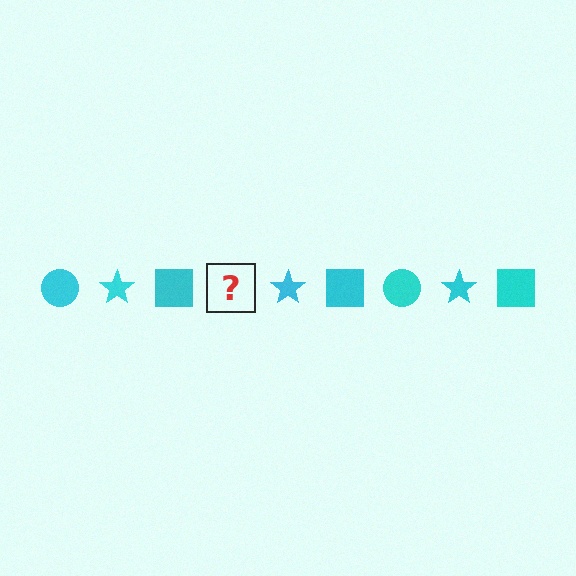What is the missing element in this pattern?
The missing element is a cyan circle.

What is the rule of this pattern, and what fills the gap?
The rule is that the pattern cycles through circle, star, square shapes in cyan. The gap should be filled with a cyan circle.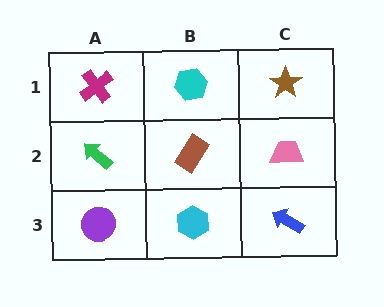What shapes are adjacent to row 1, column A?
A green arrow (row 2, column A), a cyan hexagon (row 1, column B).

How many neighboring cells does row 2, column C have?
3.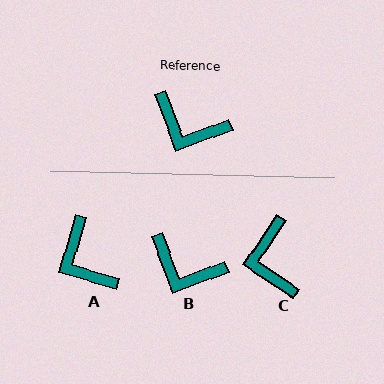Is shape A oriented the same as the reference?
No, it is off by about 37 degrees.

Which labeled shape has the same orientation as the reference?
B.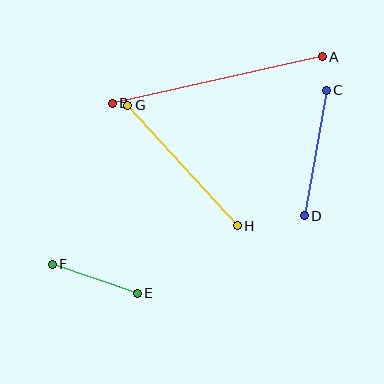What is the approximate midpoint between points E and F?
The midpoint is at approximately (95, 279) pixels.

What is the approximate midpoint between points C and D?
The midpoint is at approximately (315, 153) pixels.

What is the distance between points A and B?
The distance is approximately 215 pixels.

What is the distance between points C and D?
The distance is approximately 128 pixels.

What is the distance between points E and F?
The distance is approximately 90 pixels.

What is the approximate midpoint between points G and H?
The midpoint is at approximately (182, 165) pixels.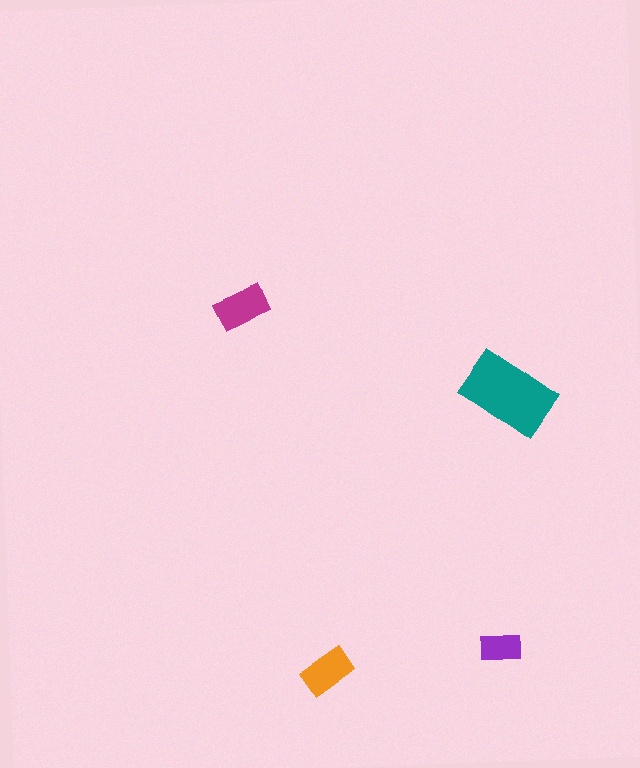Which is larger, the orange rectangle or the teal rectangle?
The teal one.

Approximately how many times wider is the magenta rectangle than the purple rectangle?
About 1.5 times wider.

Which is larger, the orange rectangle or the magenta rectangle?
The magenta one.